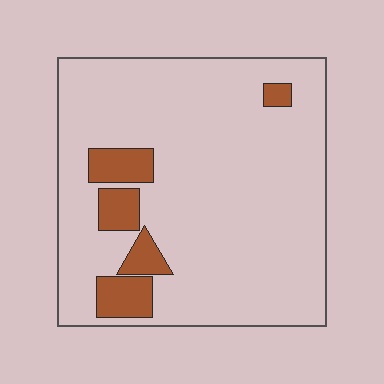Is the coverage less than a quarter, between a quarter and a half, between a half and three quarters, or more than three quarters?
Less than a quarter.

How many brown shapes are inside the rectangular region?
5.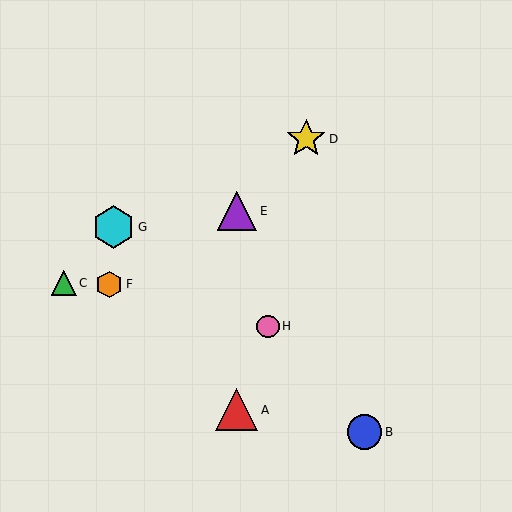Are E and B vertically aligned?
No, E is at x≈237 and B is at x≈365.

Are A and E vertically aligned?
Yes, both are at x≈237.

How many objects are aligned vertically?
2 objects (A, E) are aligned vertically.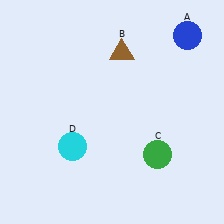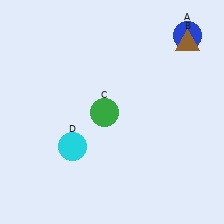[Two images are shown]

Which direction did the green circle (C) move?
The green circle (C) moved left.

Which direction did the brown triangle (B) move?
The brown triangle (B) moved right.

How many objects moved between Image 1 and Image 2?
2 objects moved between the two images.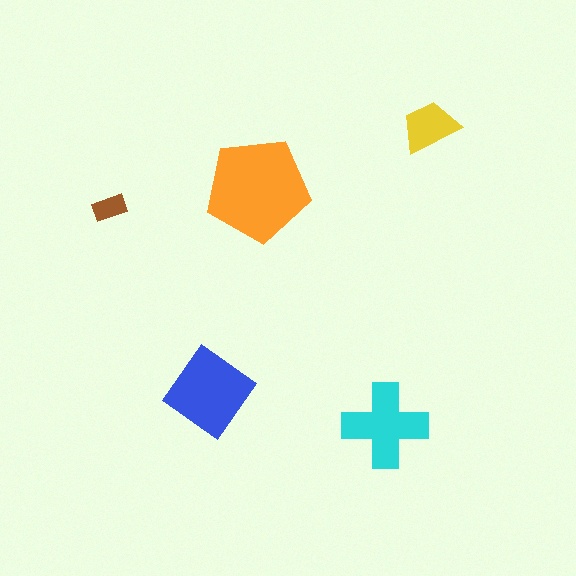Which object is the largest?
The orange pentagon.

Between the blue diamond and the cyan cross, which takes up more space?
The blue diamond.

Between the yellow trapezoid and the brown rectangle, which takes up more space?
The yellow trapezoid.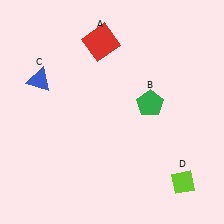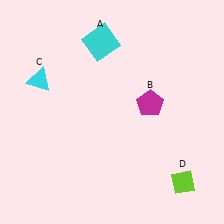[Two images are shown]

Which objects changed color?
A changed from red to cyan. B changed from green to magenta. C changed from blue to cyan.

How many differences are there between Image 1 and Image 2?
There are 3 differences between the two images.